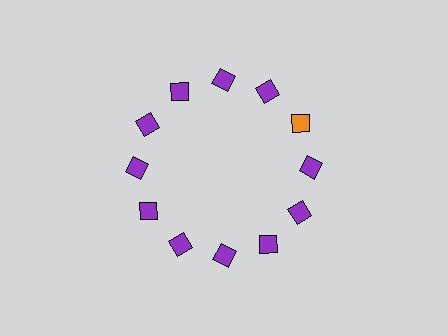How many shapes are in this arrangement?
There are 12 shapes arranged in a ring pattern.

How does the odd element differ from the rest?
It has a different color: orange instead of purple.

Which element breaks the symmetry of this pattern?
The orange square at roughly the 2 o'clock position breaks the symmetry. All other shapes are purple squares.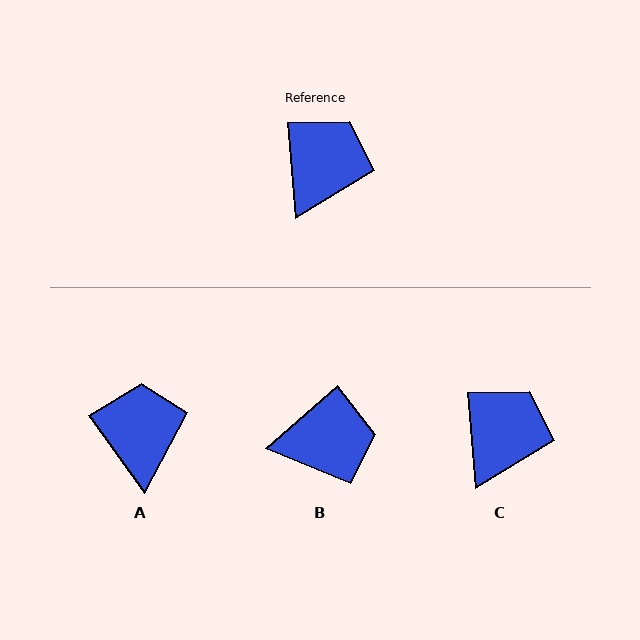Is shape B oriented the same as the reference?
No, it is off by about 53 degrees.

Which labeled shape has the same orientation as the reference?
C.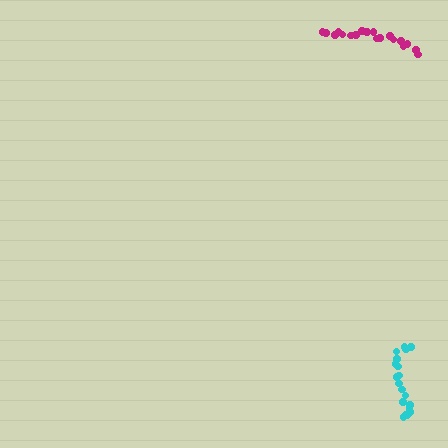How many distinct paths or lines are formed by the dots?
There are 2 distinct paths.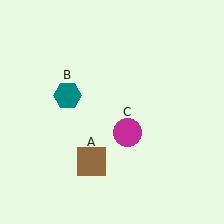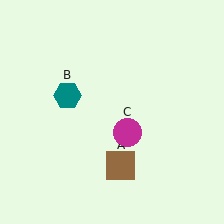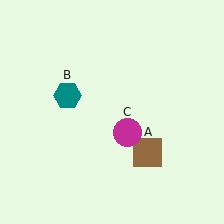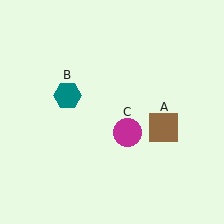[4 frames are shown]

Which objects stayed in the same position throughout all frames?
Teal hexagon (object B) and magenta circle (object C) remained stationary.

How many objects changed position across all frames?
1 object changed position: brown square (object A).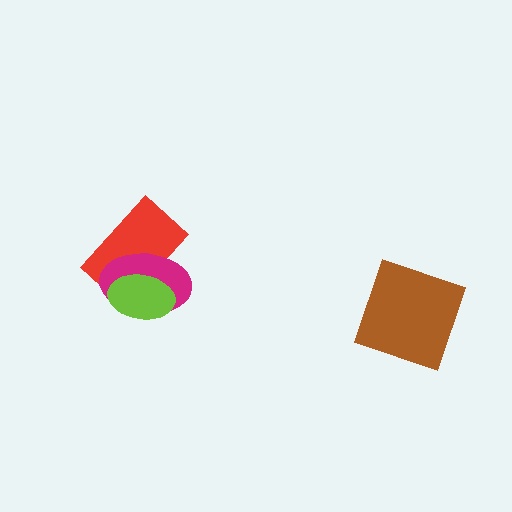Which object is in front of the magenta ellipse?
The lime ellipse is in front of the magenta ellipse.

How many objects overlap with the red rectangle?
2 objects overlap with the red rectangle.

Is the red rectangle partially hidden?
Yes, it is partially covered by another shape.